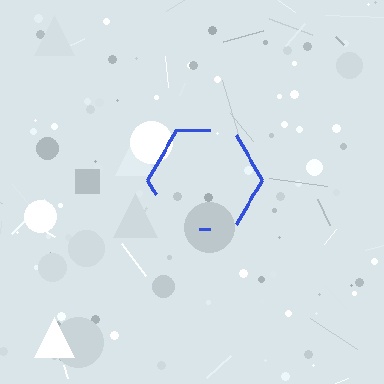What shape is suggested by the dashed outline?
The dashed outline suggests a hexagon.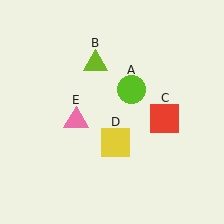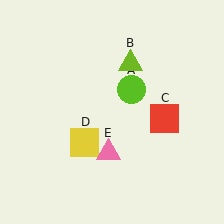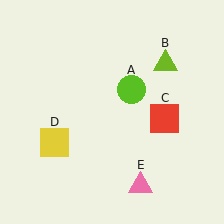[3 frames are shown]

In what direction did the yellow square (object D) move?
The yellow square (object D) moved left.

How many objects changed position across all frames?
3 objects changed position: lime triangle (object B), yellow square (object D), pink triangle (object E).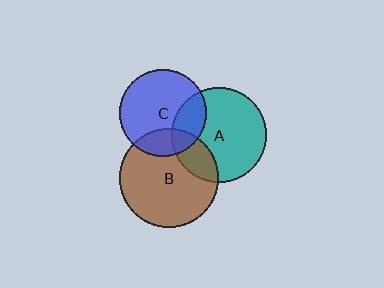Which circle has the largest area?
Circle B (brown).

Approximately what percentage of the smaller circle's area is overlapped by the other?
Approximately 25%.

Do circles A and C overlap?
Yes.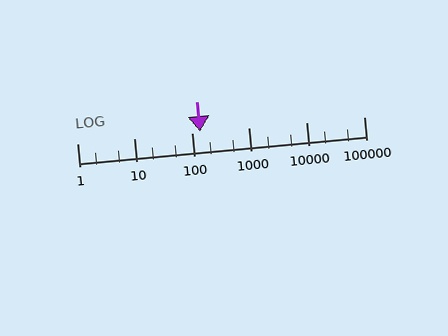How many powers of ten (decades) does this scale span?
The scale spans 5 decades, from 1 to 100000.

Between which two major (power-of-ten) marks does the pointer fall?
The pointer is between 100 and 1000.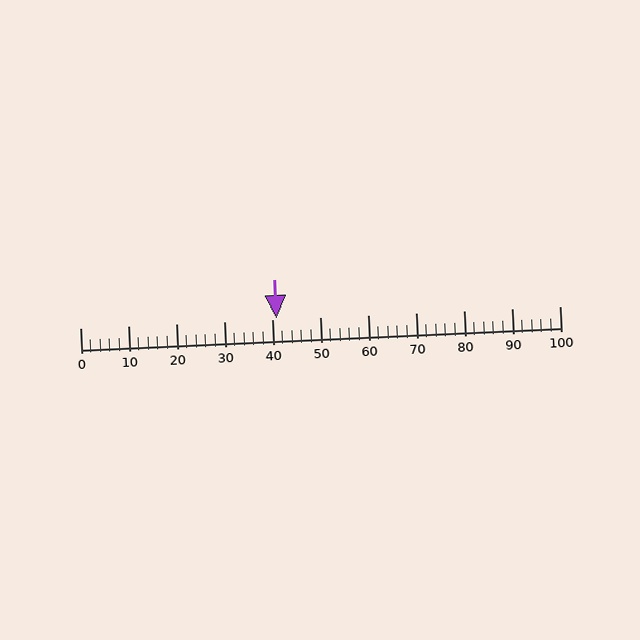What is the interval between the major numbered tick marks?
The major tick marks are spaced 10 units apart.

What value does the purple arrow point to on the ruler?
The purple arrow points to approximately 41.